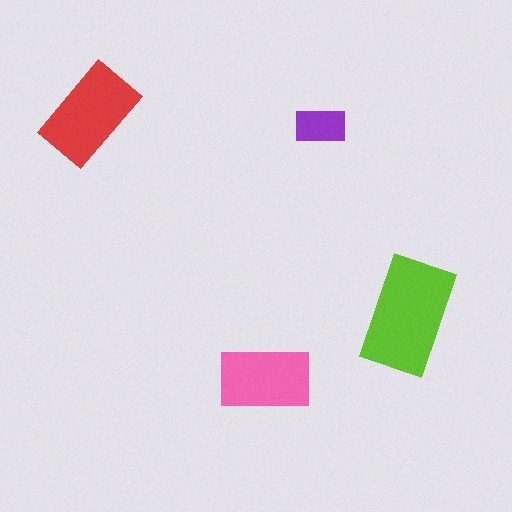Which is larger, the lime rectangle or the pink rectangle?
The lime one.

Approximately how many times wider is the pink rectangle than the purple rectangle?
About 2 times wider.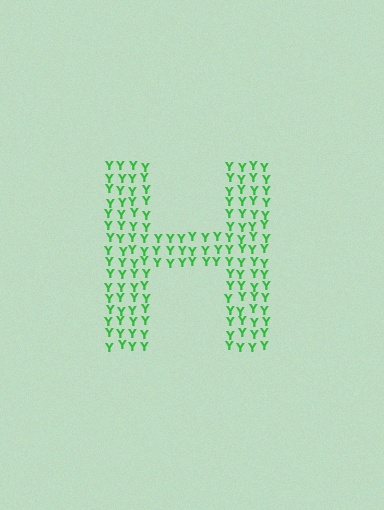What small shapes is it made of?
It is made of small letter Y's.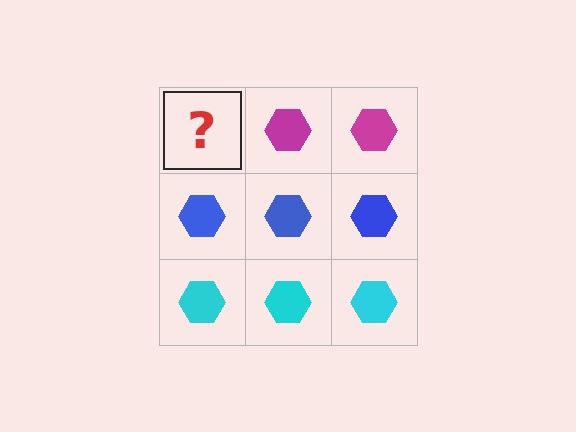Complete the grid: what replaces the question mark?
The question mark should be replaced with a magenta hexagon.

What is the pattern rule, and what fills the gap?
The rule is that each row has a consistent color. The gap should be filled with a magenta hexagon.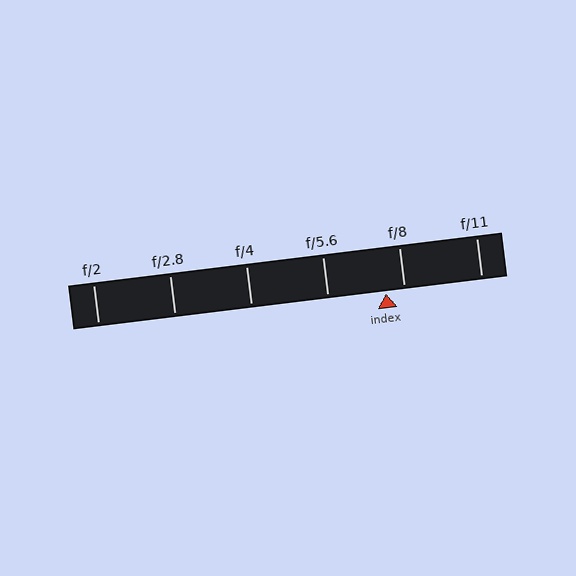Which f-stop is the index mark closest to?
The index mark is closest to f/8.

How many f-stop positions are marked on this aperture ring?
There are 6 f-stop positions marked.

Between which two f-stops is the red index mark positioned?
The index mark is between f/5.6 and f/8.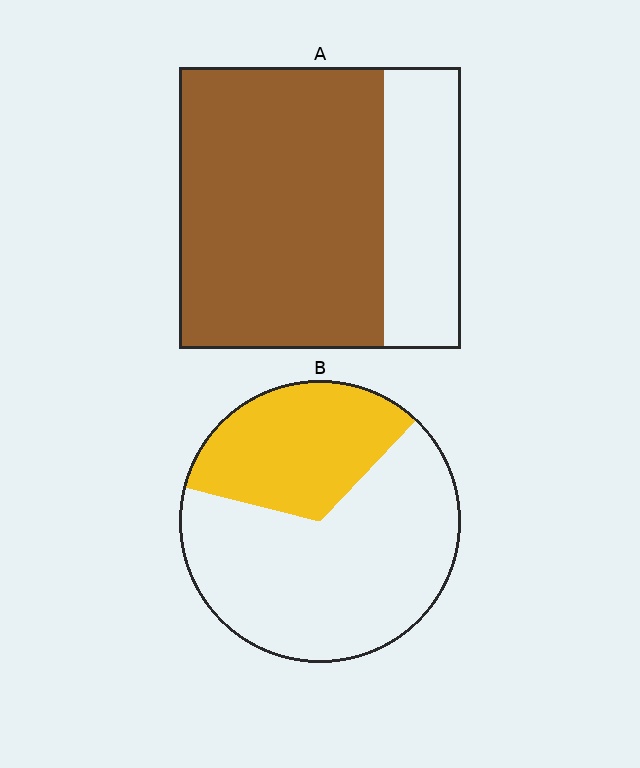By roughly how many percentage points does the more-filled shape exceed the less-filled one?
By roughly 40 percentage points (A over B).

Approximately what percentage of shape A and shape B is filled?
A is approximately 75% and B is approximately 35%.